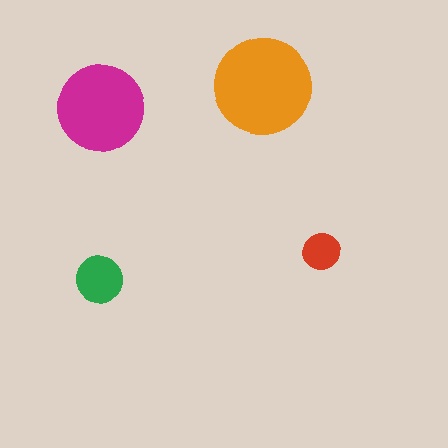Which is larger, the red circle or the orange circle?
The orange one.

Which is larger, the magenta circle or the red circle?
The magenta one.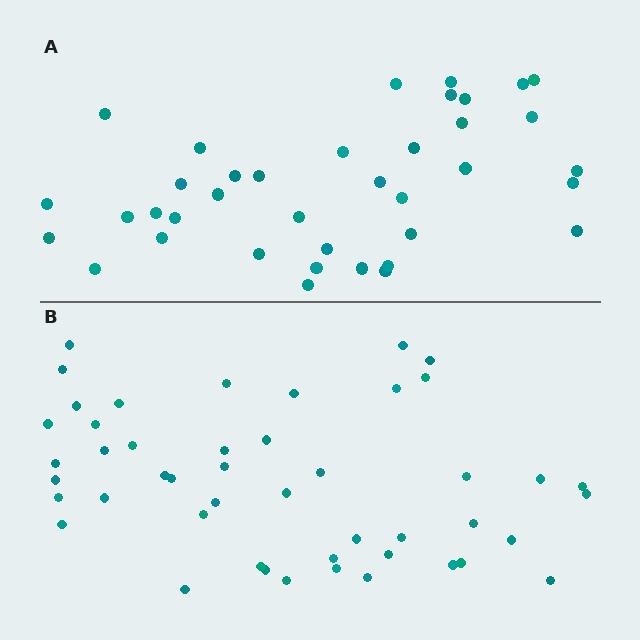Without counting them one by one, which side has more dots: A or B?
Region B (the bottom region) has more dots.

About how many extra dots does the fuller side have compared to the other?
Region B has roughly 8 or so more dots than region A.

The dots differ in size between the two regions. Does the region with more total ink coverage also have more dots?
No. Region A has more total ink coverage because its dots are larger, but region B actually contains more individual dots. Total area can be misleading — the number of items is what matters here.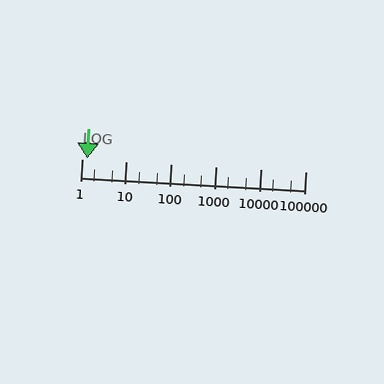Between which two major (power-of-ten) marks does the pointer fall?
The pointer is between 1 and 10.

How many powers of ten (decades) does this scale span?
The scale spans 5 decades, from 1 to 100000.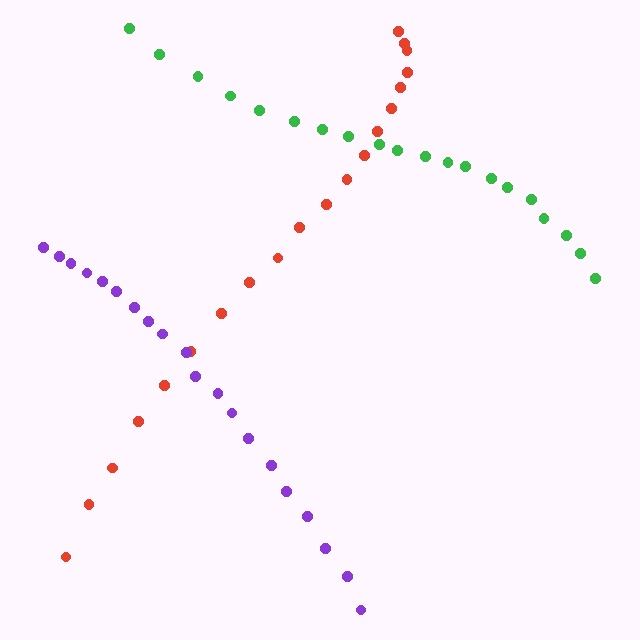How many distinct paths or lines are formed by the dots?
There are 3 distinct paths.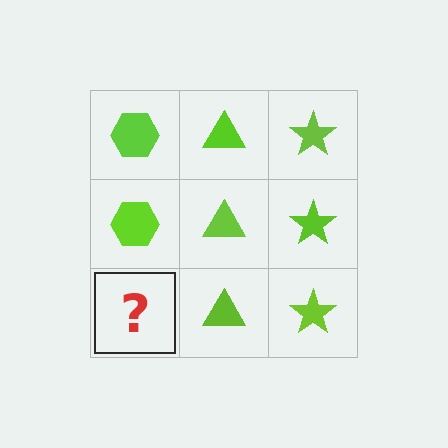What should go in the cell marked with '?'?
The missing cell should contain a lime hexagon.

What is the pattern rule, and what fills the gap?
The rule is that each column has a consistent shape. The gap should be filled with a lime hexagon.